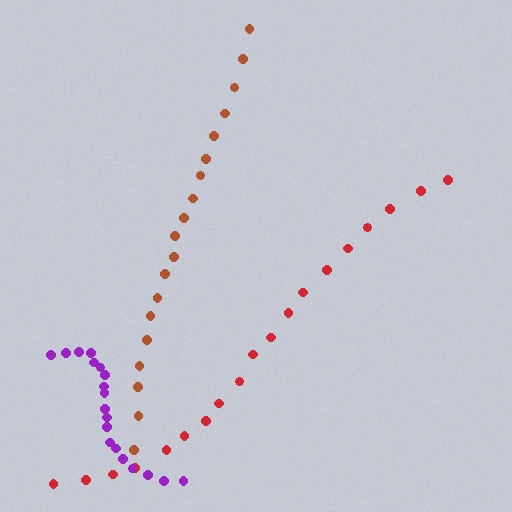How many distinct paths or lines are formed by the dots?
There are 3 distinct paths.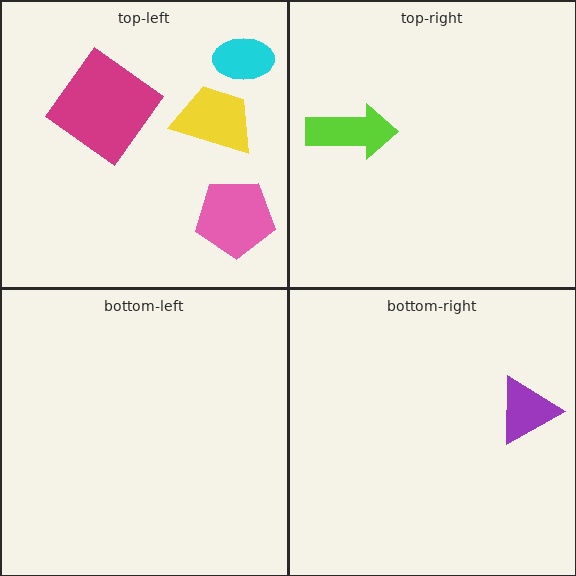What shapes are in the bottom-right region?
The purple triangle.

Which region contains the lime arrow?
The top-right region.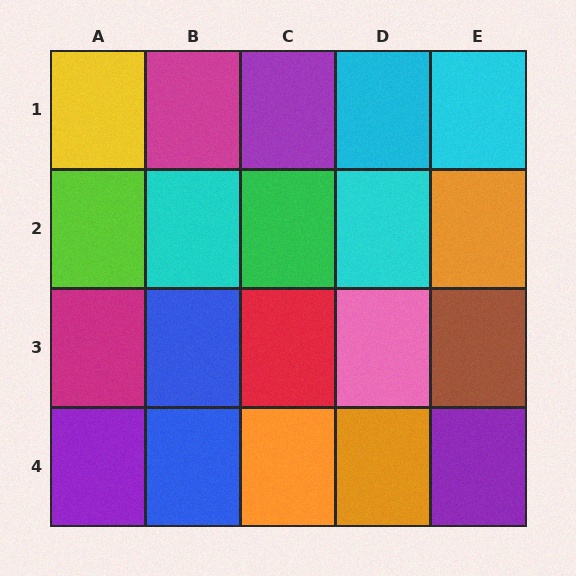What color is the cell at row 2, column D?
Cyan.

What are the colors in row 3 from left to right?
Magenta, blue, red, pink, brown.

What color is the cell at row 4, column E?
Purple.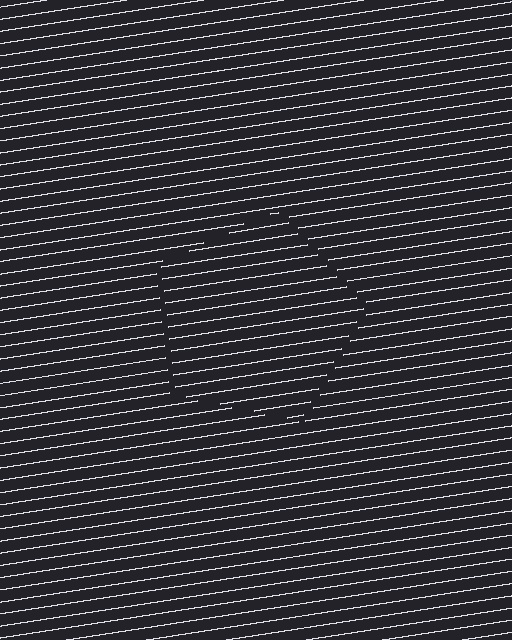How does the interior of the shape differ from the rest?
The interior of the shape contains the same grating, shifted by half a period — the contour is defined by the phase discontinuity where line-ends from the inner and outer gratings abut.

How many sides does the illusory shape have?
5 sides — the line-ends trace a pentagon.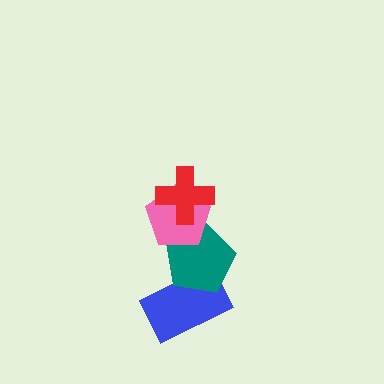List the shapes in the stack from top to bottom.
From top to bottom: the red cross, the pink pentagon, the teal pentagon, the blue rectangle.